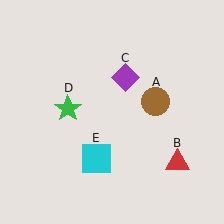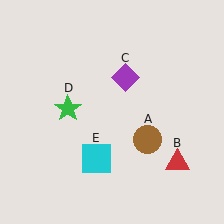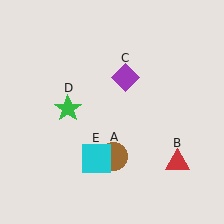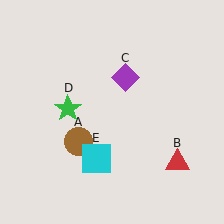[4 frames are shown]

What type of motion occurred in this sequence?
The brown circle (object A) rotated clockwise around the center of the scene.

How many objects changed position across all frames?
1 object changed position: brown circle (object A).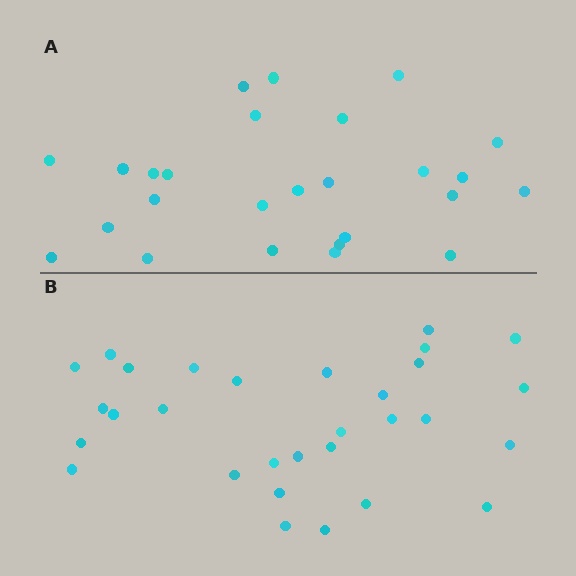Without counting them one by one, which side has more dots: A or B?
Region B (the bottom region) has more dots.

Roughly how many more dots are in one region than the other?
Region B has about 4 more dots than region A.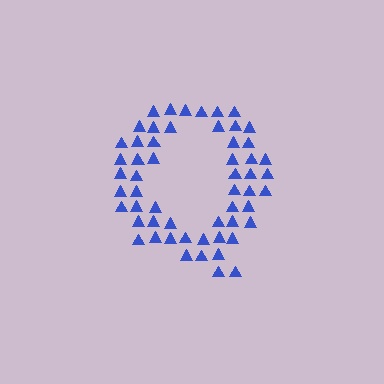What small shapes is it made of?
It is made of small triangles.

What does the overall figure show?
The overall figure shows the letter Q.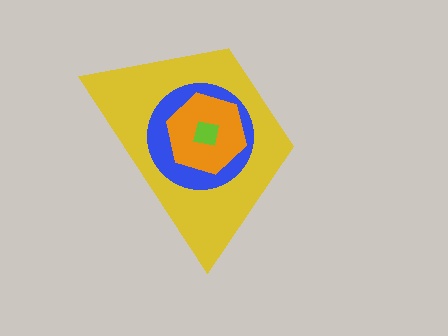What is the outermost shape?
The yellow trapezoid.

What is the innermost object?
The lime square.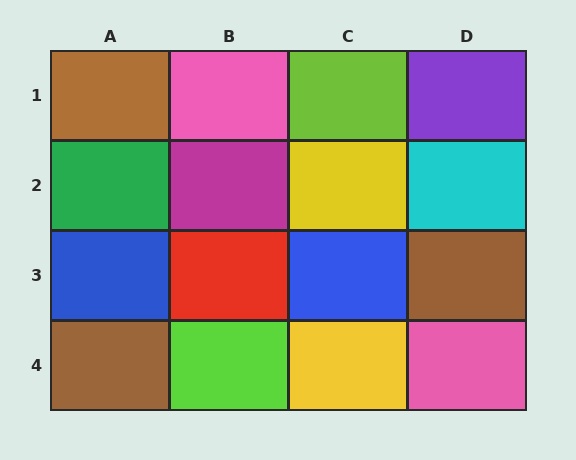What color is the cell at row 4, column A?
Brown.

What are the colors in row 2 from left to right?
Green, magenta, yellow, cyan.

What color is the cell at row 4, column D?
Pink.